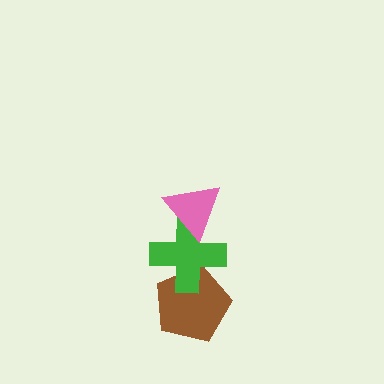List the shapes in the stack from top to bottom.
From top to bottom: the pink triangle, the green cross, the brown pentagon.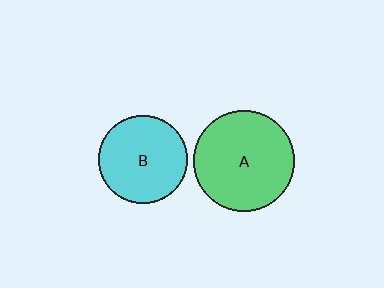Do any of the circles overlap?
No, none of the circles overlap.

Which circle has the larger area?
Circle A (green).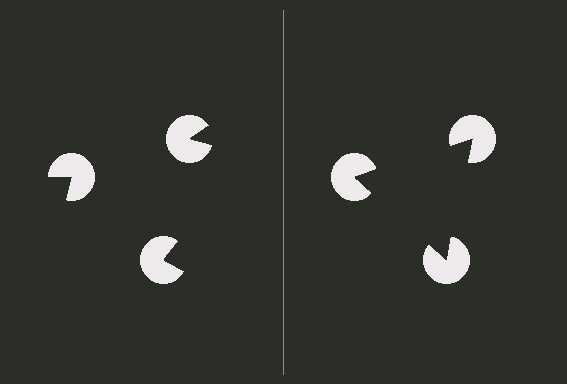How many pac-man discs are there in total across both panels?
6 — 3 on each side.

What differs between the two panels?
The pac-man discs are positioned identically on both sides; only the wedge orientations differ. On the right they align to a triangle; on the left they are misaligned.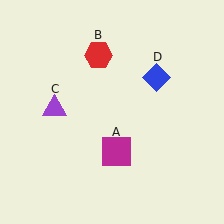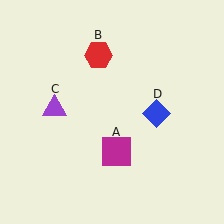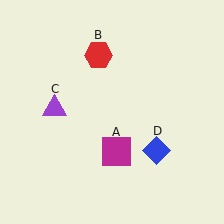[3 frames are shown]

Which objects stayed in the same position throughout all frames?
Magenta square (object A) and red hexagon (object B) and purple triangle (object C) remained stationary.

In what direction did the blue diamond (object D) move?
The blue diamond (object D) moved down.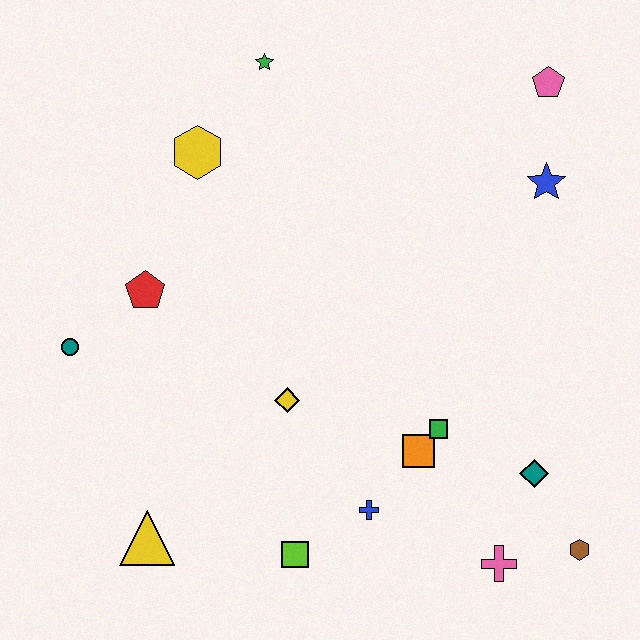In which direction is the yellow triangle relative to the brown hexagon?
The yellow triangle is to the left of the brown hexagon.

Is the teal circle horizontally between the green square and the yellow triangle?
No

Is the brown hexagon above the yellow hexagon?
No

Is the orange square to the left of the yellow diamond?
No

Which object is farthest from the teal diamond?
The green star is farthest from the teal diamond.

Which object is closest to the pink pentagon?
The blue star is closest to the pink pentagon.